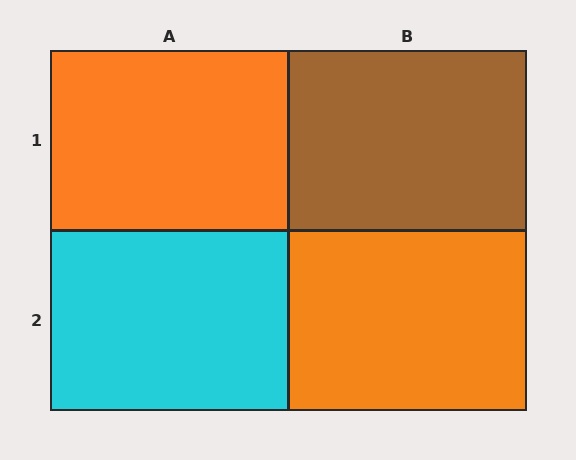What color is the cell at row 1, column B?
Brown.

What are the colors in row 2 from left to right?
Cyan, orange.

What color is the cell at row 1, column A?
Orange.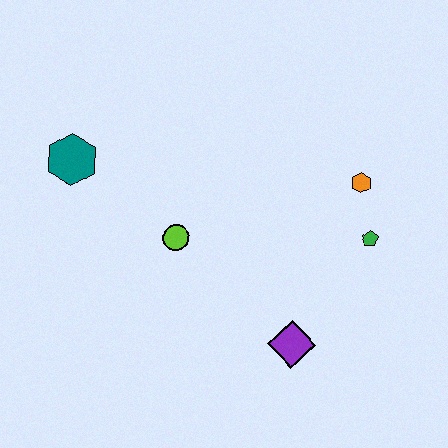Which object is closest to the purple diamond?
The green pentagon is closest to the purple diamond.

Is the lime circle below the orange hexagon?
Yes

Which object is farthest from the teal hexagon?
The green pentagon is farthest from the teal hexagon.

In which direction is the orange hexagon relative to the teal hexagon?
The orange hexagon is to the right of the teal hexagon.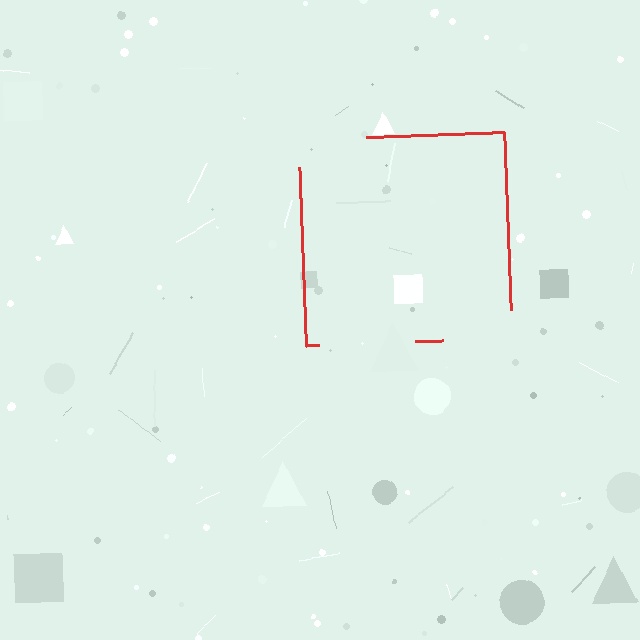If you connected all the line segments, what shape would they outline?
They would outline a square.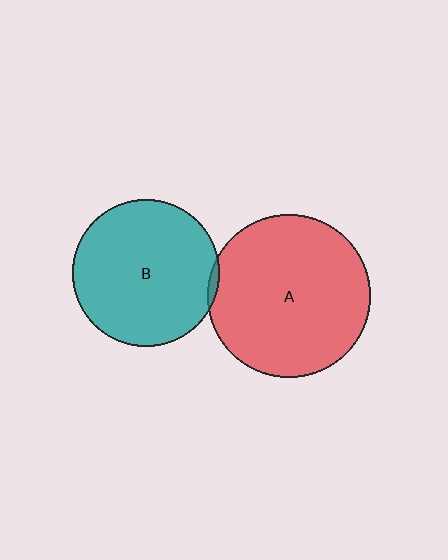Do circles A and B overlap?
Yes.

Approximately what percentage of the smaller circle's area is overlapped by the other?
Approximately 5%.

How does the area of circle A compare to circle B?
Approximately 1.2 times.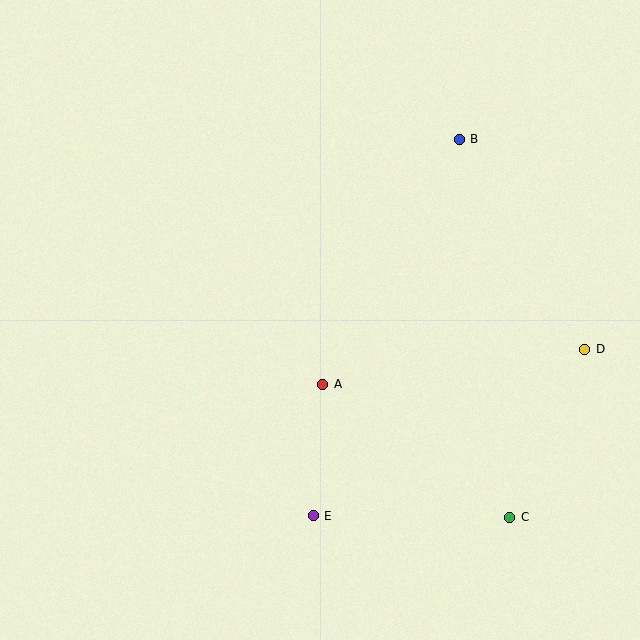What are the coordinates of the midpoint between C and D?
The midpoint between C and D is at (547, 433).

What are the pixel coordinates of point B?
Point B is at (459, 139).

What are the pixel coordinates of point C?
Point C is at (510, 517).